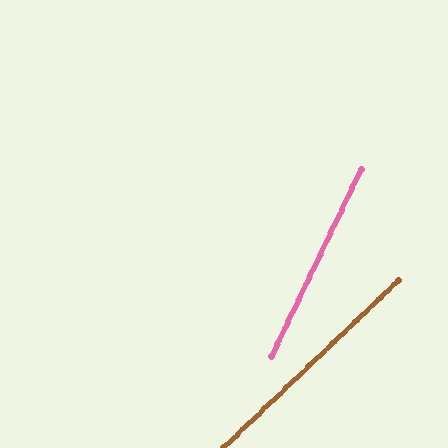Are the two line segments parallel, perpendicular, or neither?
Neither parallel nor perpendicular — they differ by about 21°.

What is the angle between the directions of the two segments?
Approximately 21 degrees.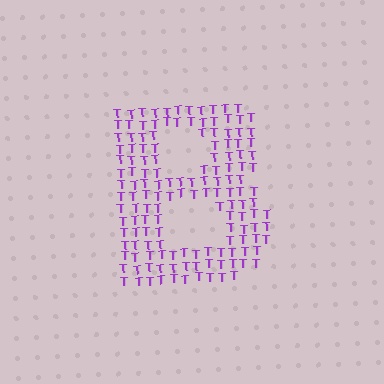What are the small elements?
The small elements are letter T's.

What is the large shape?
The large shape is the letter B.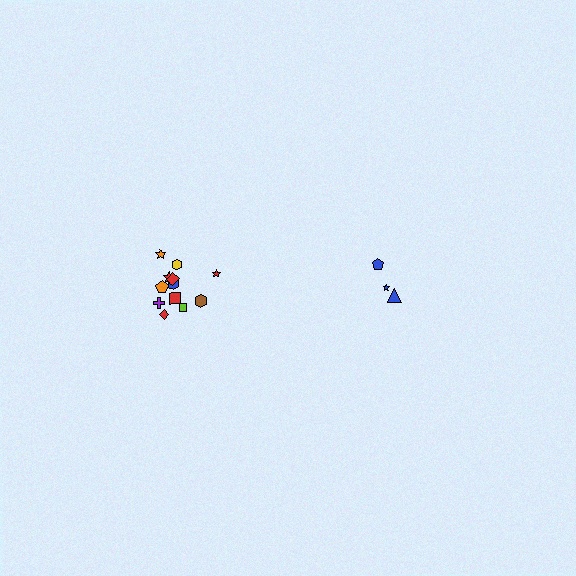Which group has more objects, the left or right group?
The left group.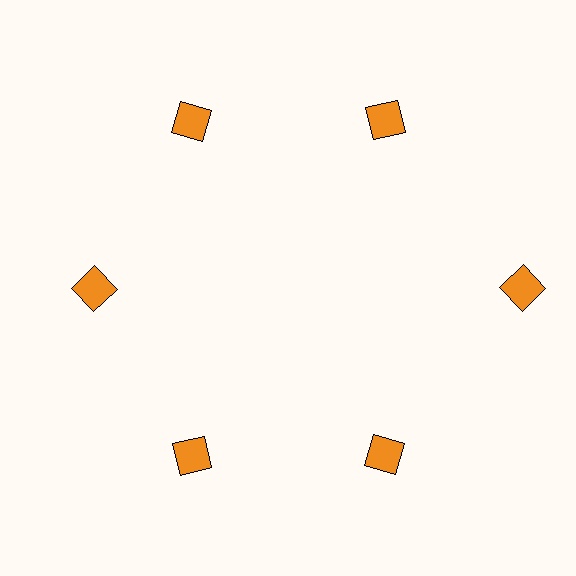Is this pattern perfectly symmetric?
No. The 6 orange diamonds are arranged in a ring, but one element near the 3 o'clock position is pushed outward from the center, breaking the 6-fold rotational symmetry.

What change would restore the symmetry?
The symmetry would be restored by moving it inward, back onto the ring so that all 6 diamonds sit at equal angles and equal distance from the center.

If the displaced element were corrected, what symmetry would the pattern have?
It would have 6-fold rotational symmetry — the pattern would map onto itself every 60 degrees.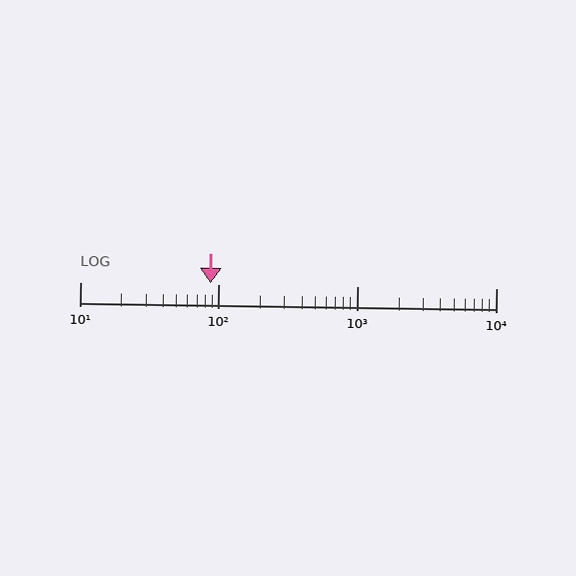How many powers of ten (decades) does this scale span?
The scale spans 3 decades, from 10 to 10000.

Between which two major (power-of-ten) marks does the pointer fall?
The pointer is between 10 and 100.